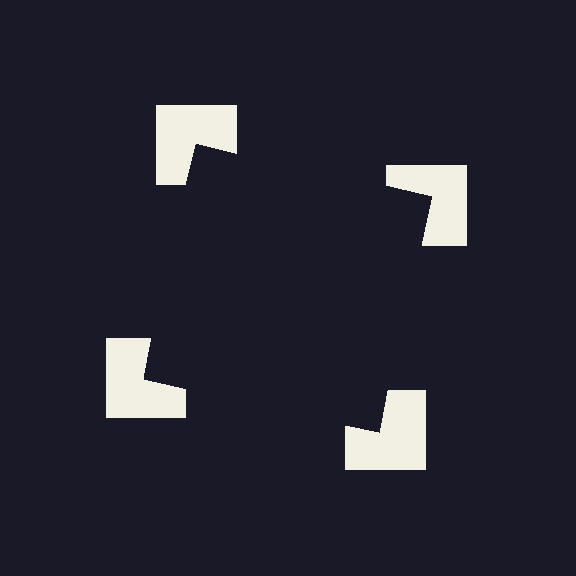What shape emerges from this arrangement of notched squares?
An illusory square — its edges are inferred from the aligned wedge cuts in the notched squares, not physically drawn.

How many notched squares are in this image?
There are 4 — one at each vertex of the illusory square.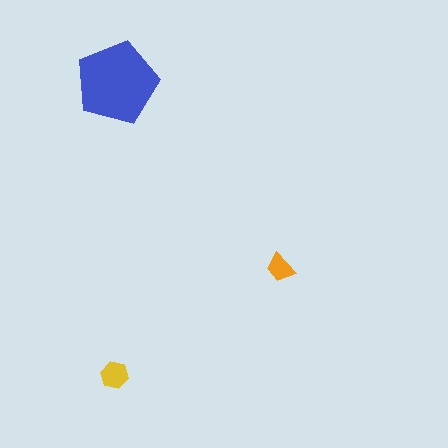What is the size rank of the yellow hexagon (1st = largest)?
2nd.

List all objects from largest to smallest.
The blue pentagon, the yellow hexagon, the orange trapezoid.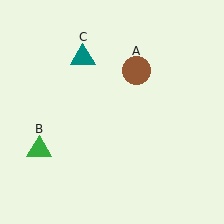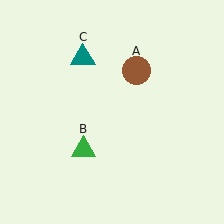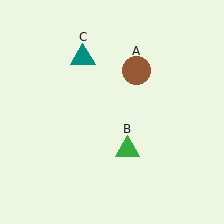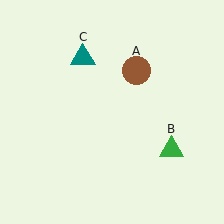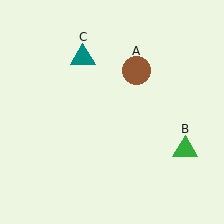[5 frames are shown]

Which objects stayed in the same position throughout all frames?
Brown circle (object A) and teal triangle (object C) remained stationary.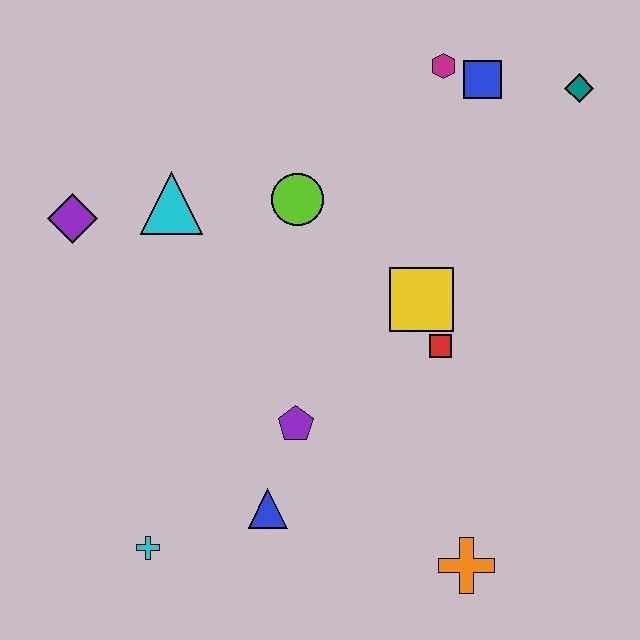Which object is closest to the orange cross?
The blue triangle is closest to the orange cross.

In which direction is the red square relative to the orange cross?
The red square is above the orange cross.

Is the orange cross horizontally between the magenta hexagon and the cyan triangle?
No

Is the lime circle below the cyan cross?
No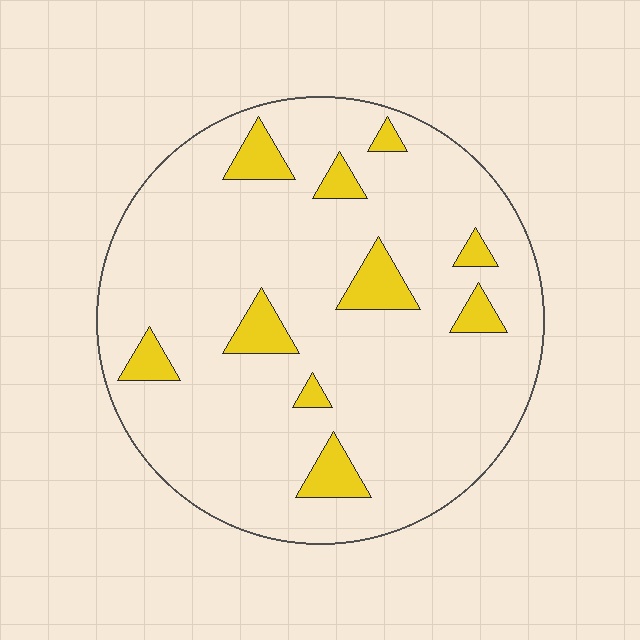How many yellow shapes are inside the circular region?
10.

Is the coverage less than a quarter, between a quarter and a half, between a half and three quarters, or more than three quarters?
Less than a quarter.